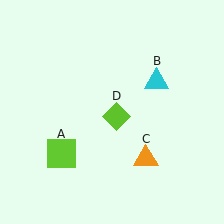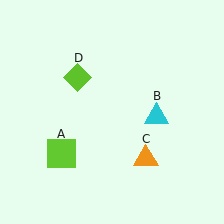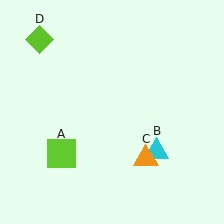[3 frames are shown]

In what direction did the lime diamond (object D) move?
The lime diamond (object D) moved up and to the left.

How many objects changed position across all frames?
2 objects changed position: cyan triangle (object B), lime diamond (object D).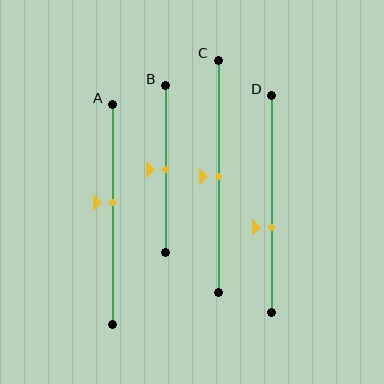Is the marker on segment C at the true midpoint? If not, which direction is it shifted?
Yes, the marker on segment C is at the true midpoint.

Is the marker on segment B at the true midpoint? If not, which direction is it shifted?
Yes, the marker on segment B is at the true midpoint.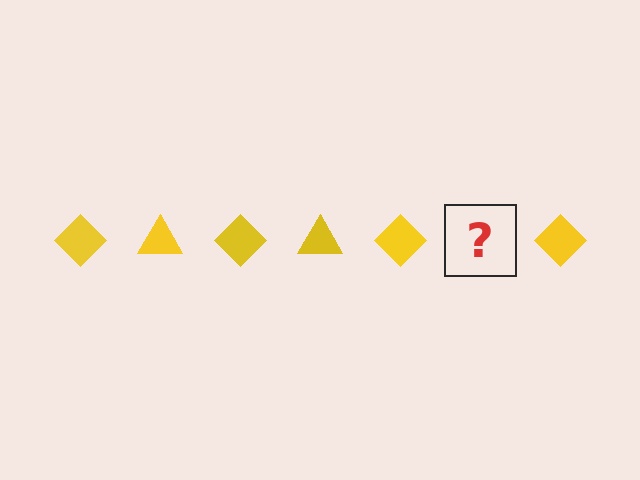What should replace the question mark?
The question mark should be replaced with a yellow triangle.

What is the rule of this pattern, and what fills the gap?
The rule is that the pattern cycles through diamond, triangle shapes in yellow. The gap should be filled with a yellow triangle.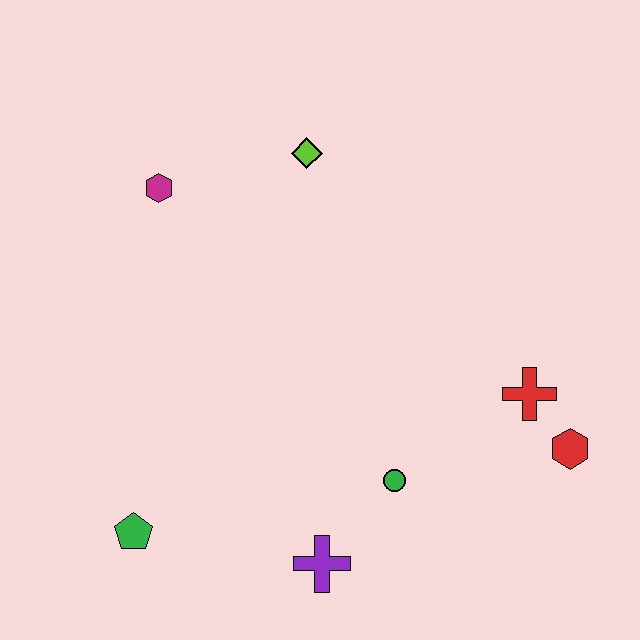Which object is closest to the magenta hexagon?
The lime diamond is closest to the magenta hexagon.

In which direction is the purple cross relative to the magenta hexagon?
The purple cross is below the magenta hexagon.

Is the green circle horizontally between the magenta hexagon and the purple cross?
No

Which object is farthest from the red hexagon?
The magenta hexagon is farthest from the red hexagon.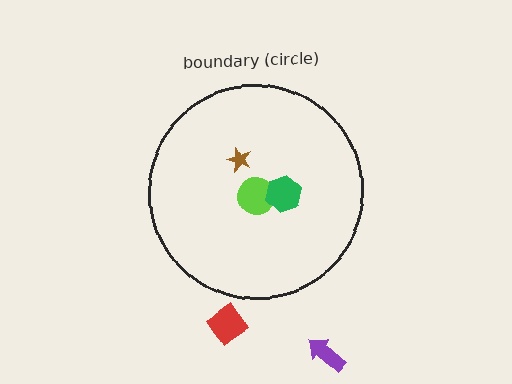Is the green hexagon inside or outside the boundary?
Inside.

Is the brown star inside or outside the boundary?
Inside.